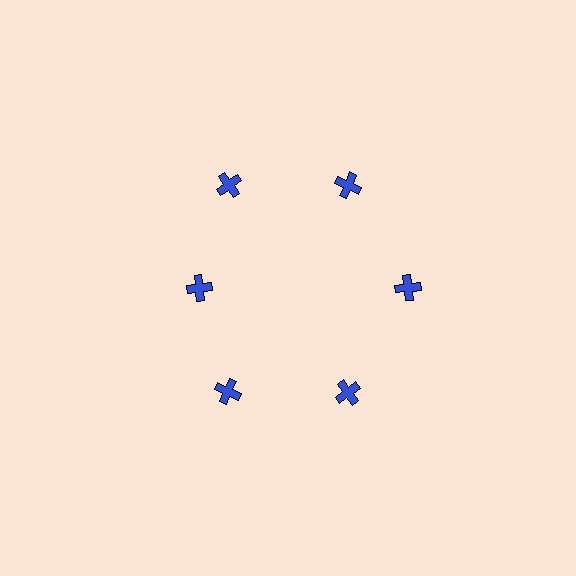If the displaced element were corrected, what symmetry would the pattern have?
It would have 6-fold rotational symmetry — the pattern would map onto itself every 60 degrees.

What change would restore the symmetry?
The symmetry would be restored by moving it outward, back onto the ring so that all 6 crosses sit at equal angles and equal distance from the center.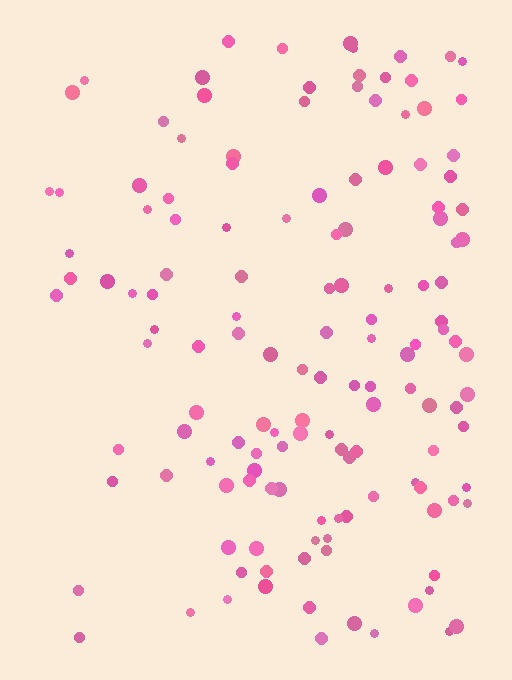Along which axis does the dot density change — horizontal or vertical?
Horizontal.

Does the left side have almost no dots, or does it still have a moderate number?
Still a moderate number, just noticeably fewer than the right.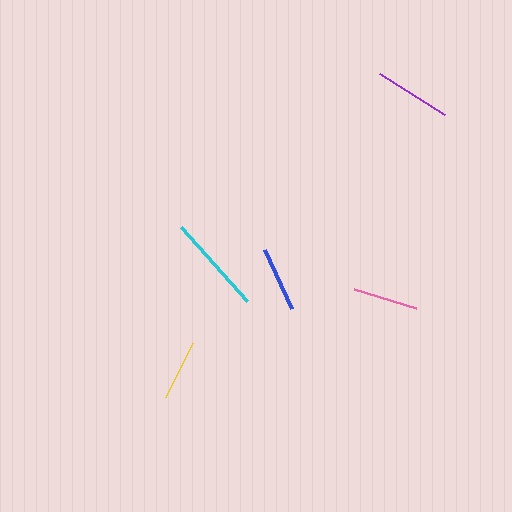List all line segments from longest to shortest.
From longest to shortest: cyan, purple, pink, blue, yellow.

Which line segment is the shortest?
The yellow line is the shortest at approximately 60 pixels.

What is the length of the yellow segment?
The yellow segment is approximately 60 pixels long.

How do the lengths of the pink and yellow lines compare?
The pink and yellow lines are approximately the same length.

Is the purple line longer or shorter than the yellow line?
The purple line is longer than the yellow line.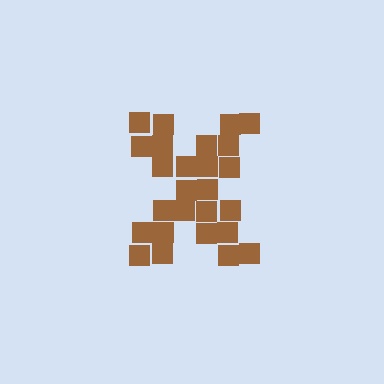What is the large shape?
The large shape is the letter X.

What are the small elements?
The small elements are squares.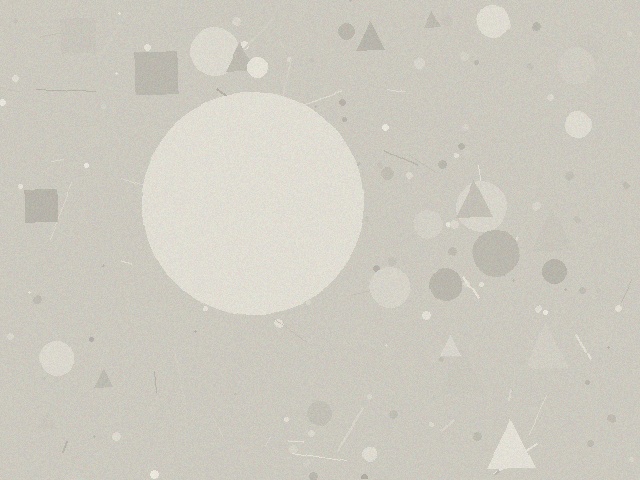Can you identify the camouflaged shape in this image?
The camouflaged shape is a circle.